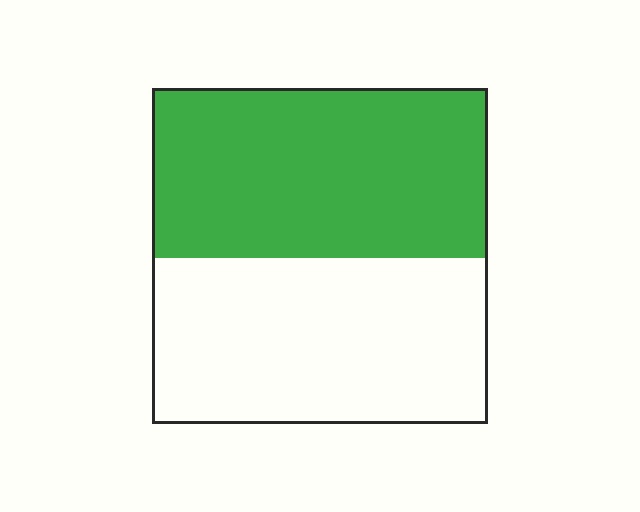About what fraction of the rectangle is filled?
About one half (1/2).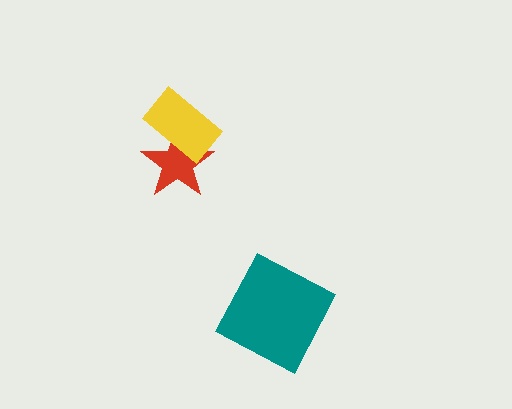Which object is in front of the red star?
The yellow rectangle is in front of the red star.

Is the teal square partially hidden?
No, no other shape covers it.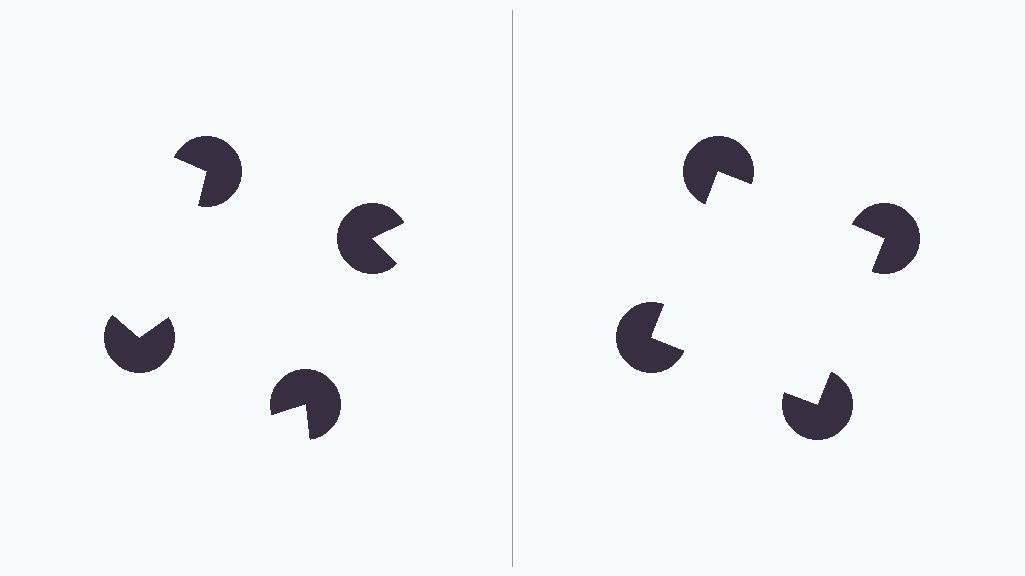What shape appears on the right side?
An illusory square.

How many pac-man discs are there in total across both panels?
8 — 4 on each side.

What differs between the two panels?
The pac-man discs are positioned identically on both sides; only the wedge orientations differ. On the right they align to a square; on the left they are misaligned.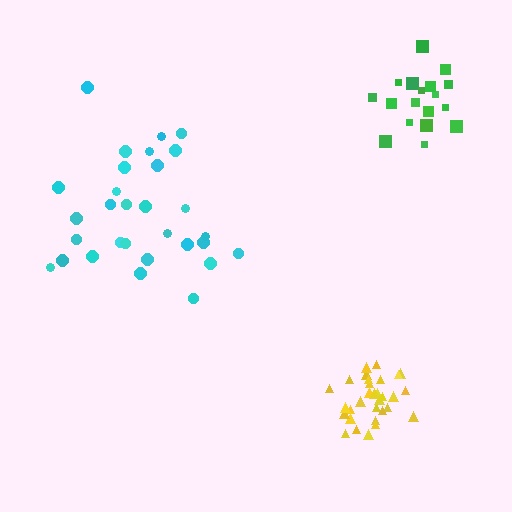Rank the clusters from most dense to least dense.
yellow, green, cyan.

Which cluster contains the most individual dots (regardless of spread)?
Yellow (32).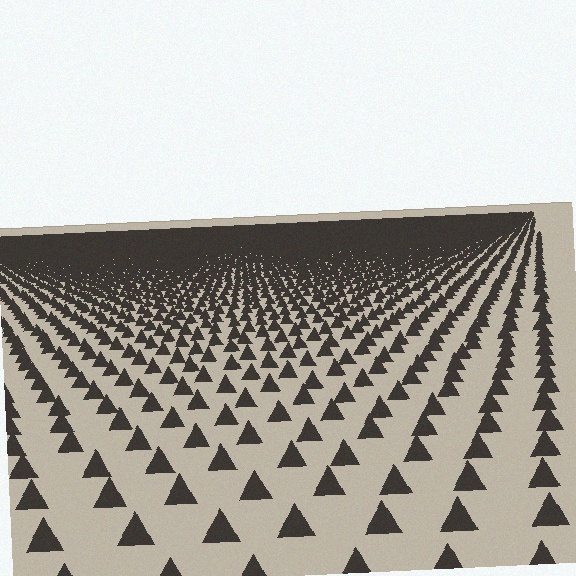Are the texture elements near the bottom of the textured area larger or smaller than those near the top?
Larger. Near the bottom, elements are closer to the viewer and appear at a bigger on-screen size.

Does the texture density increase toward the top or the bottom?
Density increases toward the top.